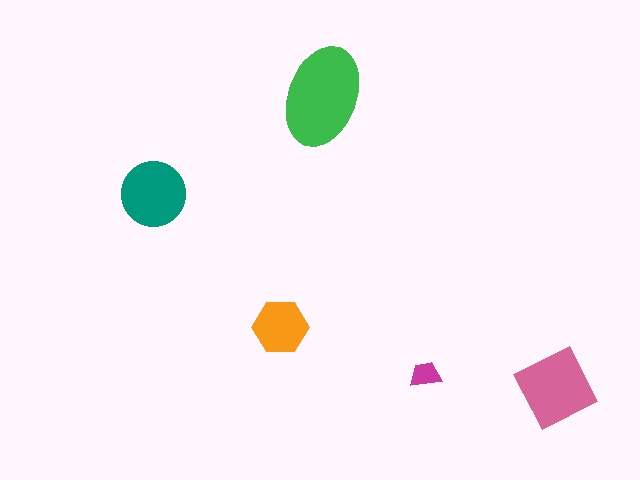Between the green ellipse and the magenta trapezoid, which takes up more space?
The green ellipse.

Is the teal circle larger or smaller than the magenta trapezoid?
Larger.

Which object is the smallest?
The magenta trapezoid.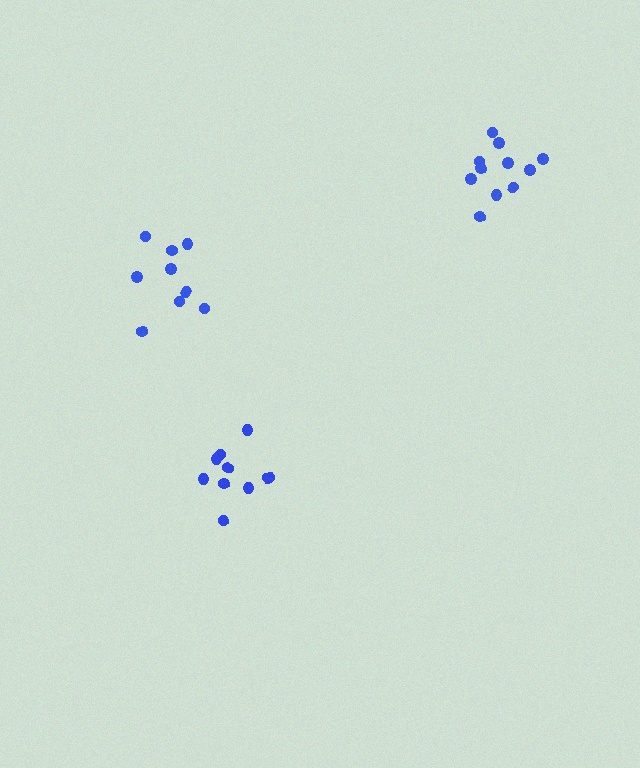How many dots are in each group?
Group 1: 10 dots, Group 2: 9 dots, Group 3: 11 dots (30 total).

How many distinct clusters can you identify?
There are 3 distinct clusters.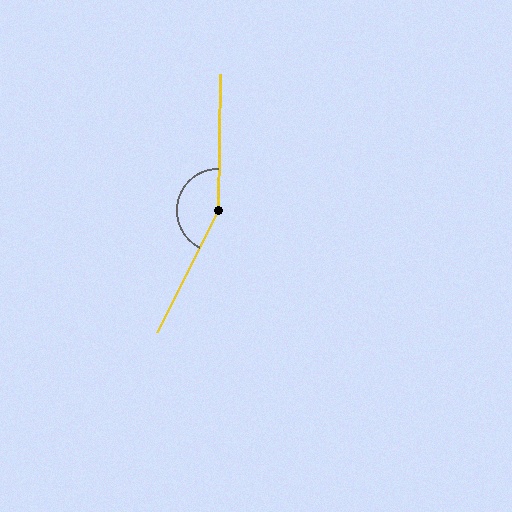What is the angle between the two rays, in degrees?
Approximately 155 degrees.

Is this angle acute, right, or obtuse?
It is obtuse.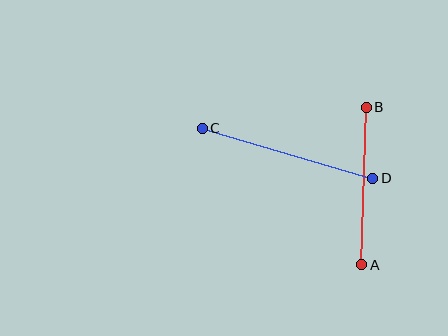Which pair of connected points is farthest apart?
Points C and D are farthest apart.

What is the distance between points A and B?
The distance is approximately 158 pixels.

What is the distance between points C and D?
The distance is approximately 178 pixels.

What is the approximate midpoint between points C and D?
The midpoint is at approximately (287, 153) pixels.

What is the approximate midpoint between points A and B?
The midpoint is at approximately (364, 186) pixels.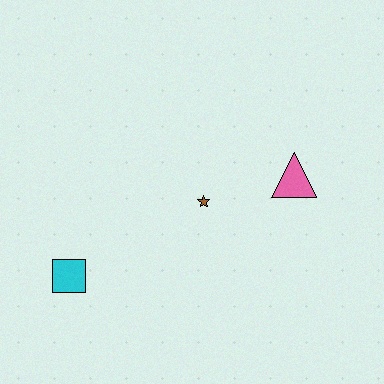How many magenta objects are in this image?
There are no magenta objects.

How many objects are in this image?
There are 3 objects.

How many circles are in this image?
There are no circles.